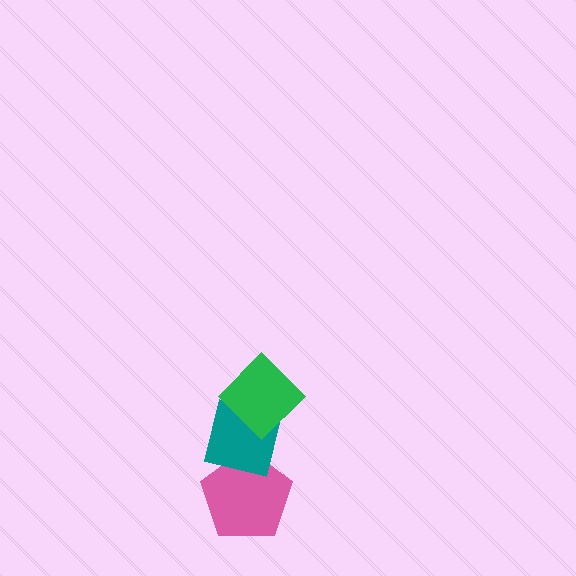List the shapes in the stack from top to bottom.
From top to bottom: the green diamond, the teal square, the pink pentagon.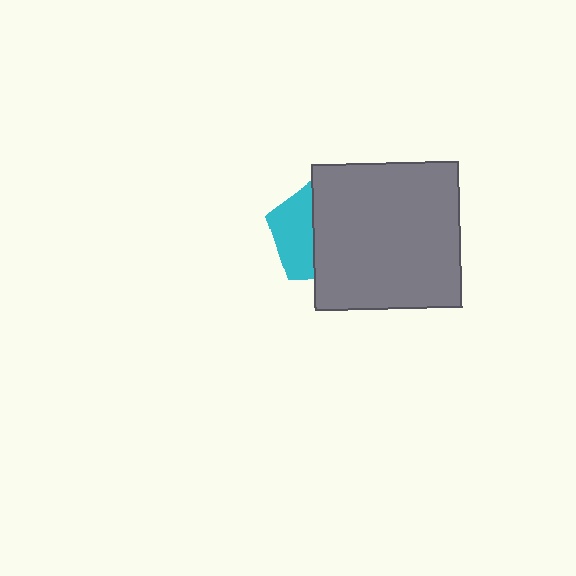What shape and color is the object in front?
The object in front is a gray square.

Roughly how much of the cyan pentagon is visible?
A small part of it is visible (roughly 39%).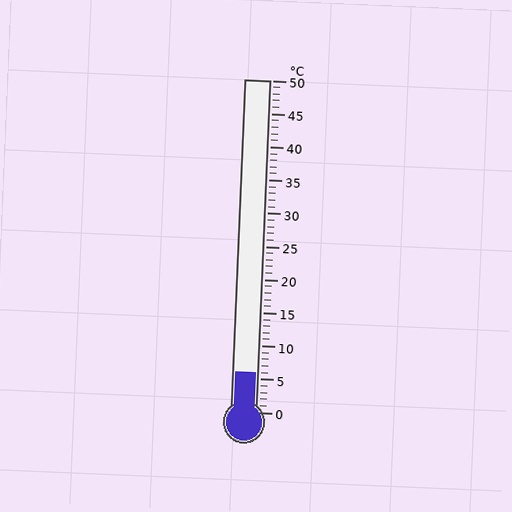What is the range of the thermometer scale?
The thermometer scale ranges from 0°C to 50°C.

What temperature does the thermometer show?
The thermometer shows approximately 6°C.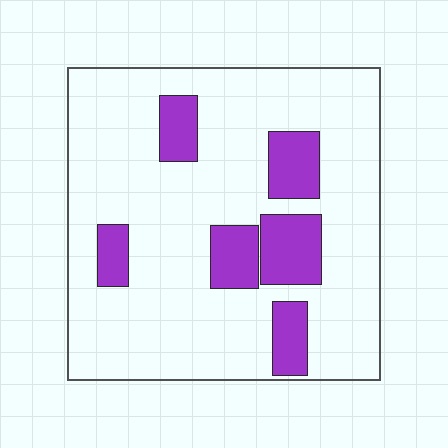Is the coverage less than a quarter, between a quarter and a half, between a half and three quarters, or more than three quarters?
Less than a quarter.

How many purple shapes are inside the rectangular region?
6.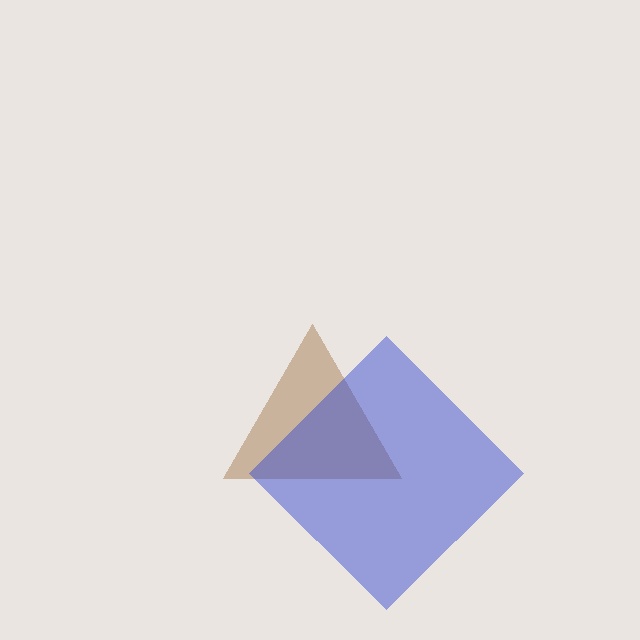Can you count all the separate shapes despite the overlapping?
Yes, there are 2 separate shapes.